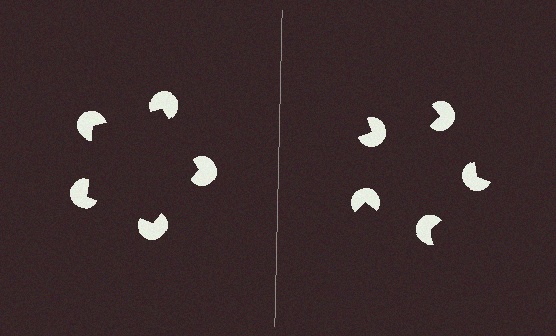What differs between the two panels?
The pac-man discs are positioned identically on both sides; only the wedge orientations differ. On the left they align to a pentagon; on the right they are misaligned.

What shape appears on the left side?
An illusory pentagon.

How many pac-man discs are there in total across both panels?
10 — 5 on each side.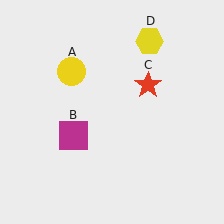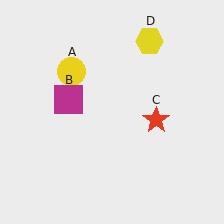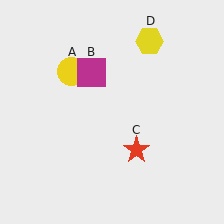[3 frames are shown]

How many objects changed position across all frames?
2 objects changed position: magenta square (object B), red star (object C).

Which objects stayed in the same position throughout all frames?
Yellow circle (object A) and yellow hexagon (object D) remained stationary.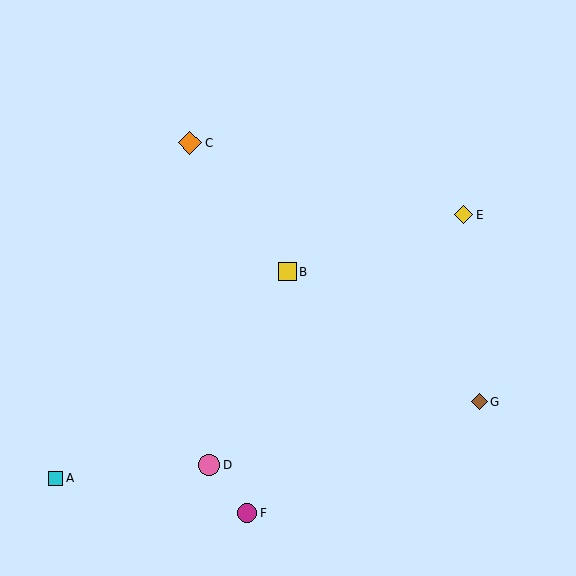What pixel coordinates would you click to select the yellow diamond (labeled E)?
Click at (464, 215) to select the yellow diamond E.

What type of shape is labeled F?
Shape F is a magenta circle.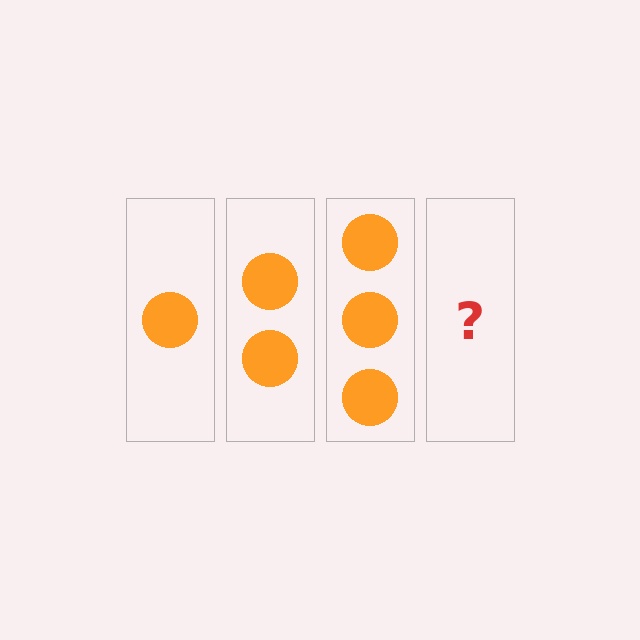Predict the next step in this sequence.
The next step is 4 circles.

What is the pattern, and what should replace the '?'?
The pattern is that each step adds one more circle. The '?' should be 4 circles.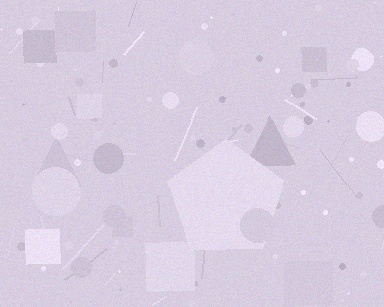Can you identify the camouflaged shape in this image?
The camouflaged shape is a pentagon.